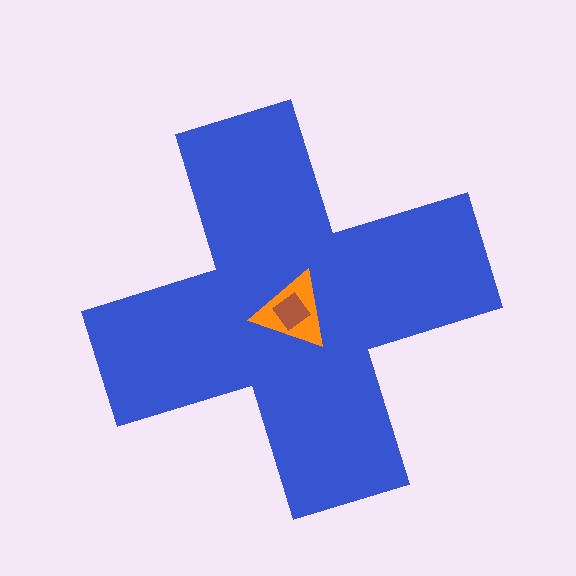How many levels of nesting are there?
3.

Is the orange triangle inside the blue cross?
Yes.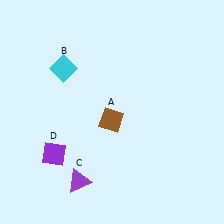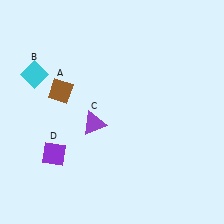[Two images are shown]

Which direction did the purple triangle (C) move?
The purple triangle (C) moved up.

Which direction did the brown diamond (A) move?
The brown diamond (A) moved left.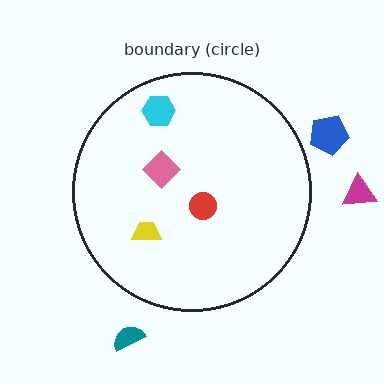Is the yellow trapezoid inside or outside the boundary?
Inside.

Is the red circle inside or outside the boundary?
Inside.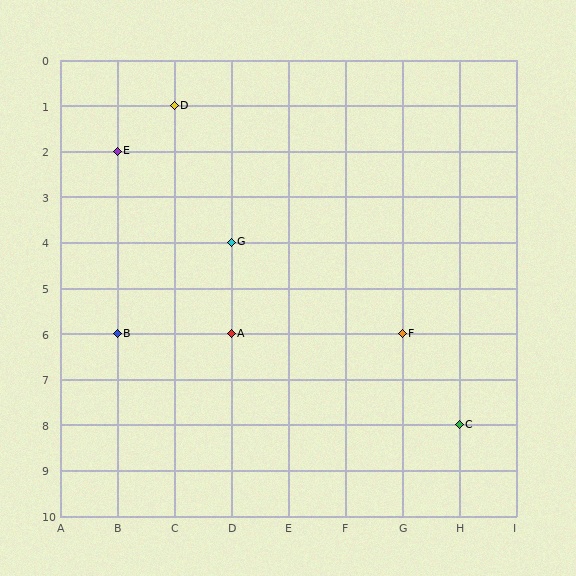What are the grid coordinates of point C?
Point C is at grid coordinates (H, 8).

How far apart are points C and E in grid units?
Points C and E are 6 columns and 6 rows apart (about 8.5 grid units diagonally).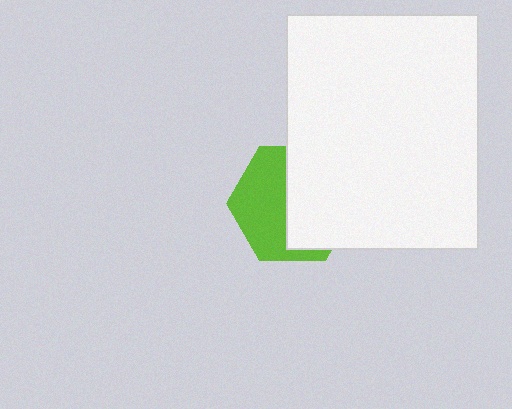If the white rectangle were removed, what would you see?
You would see the complete lime hexagon.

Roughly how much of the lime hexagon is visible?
About half of it is visible (roughly 47%).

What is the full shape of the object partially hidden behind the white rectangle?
The partially hidden object is a lime hexagon.